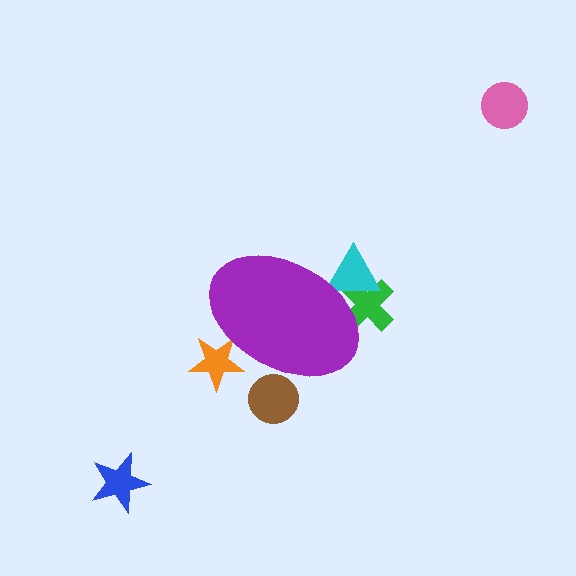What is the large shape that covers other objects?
A purple ellipse.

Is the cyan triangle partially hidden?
Yes, the cyan triangle is partially hidden behind the purple ellipse.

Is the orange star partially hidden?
Yes, the orange star is partially hidden behind the purple ellipse.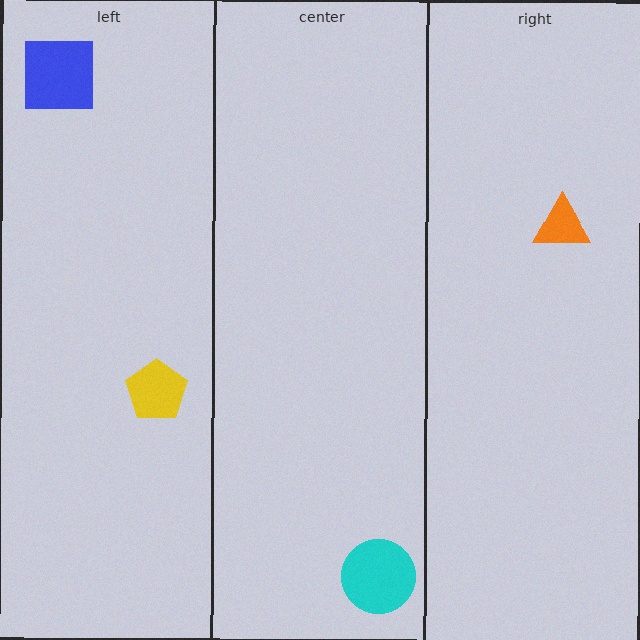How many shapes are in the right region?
1.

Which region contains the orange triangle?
The right region.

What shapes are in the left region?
The blue square, the yellow pentagon.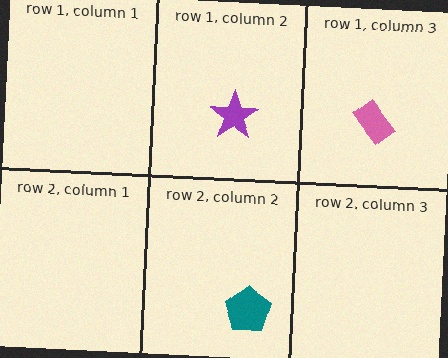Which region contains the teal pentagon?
The row 2, column 2 region.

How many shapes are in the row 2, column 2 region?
1.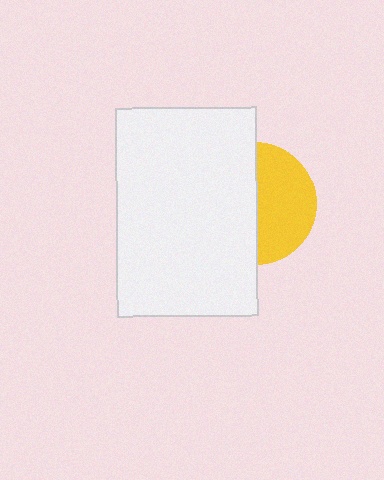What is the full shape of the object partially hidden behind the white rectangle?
The partially hidden object is a yellow circle.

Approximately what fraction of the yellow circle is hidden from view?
Roughly 52% of the yellow circle is hidden behind the white rectangle.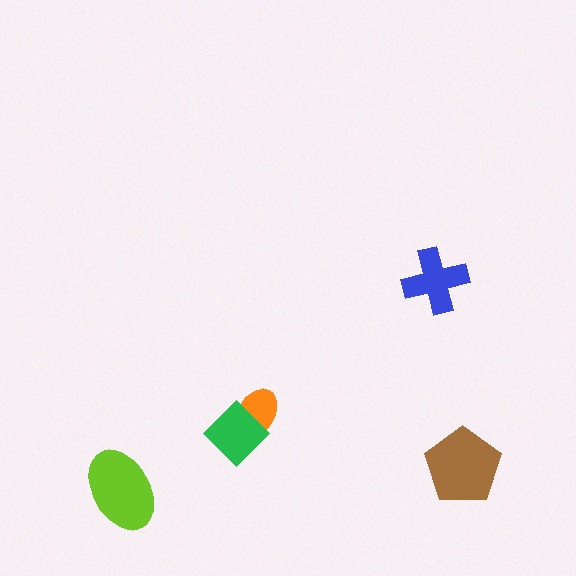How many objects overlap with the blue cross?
0 objects overlap with the blue cross.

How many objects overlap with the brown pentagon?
0 objects overlap with the brown pentagon.